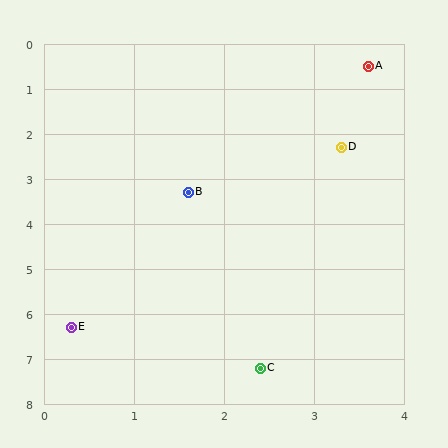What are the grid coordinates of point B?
Point B is at approximately (1.6, 3.3).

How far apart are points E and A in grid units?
Points E and A are about 6.7 grid units apart.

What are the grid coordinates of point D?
Point D is at approximately (3.3, 2.3).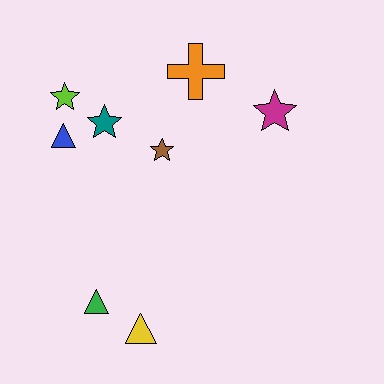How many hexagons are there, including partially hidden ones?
There are no hexagons.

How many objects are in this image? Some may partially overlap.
There are 8 objects.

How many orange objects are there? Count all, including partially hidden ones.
There is 1 orange object.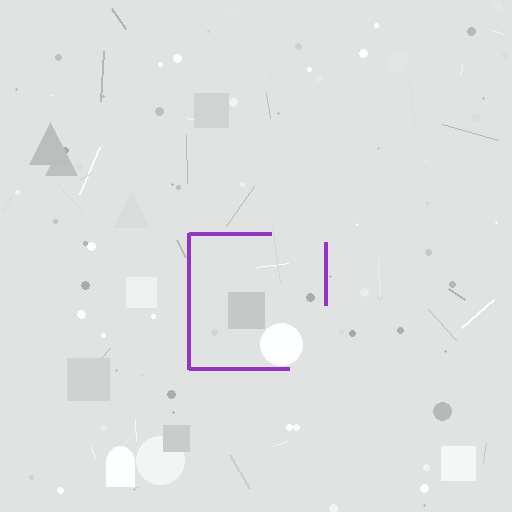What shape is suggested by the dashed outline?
The dashed outline suggests a square.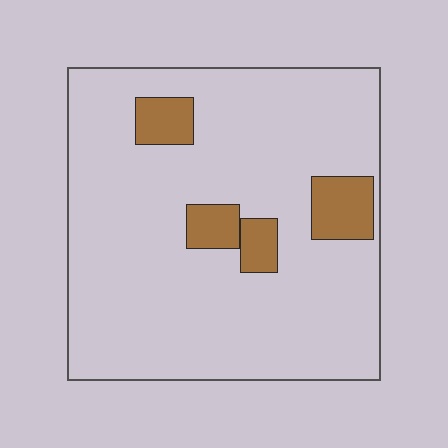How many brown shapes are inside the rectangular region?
4.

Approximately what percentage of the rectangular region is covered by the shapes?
Approximately 10%.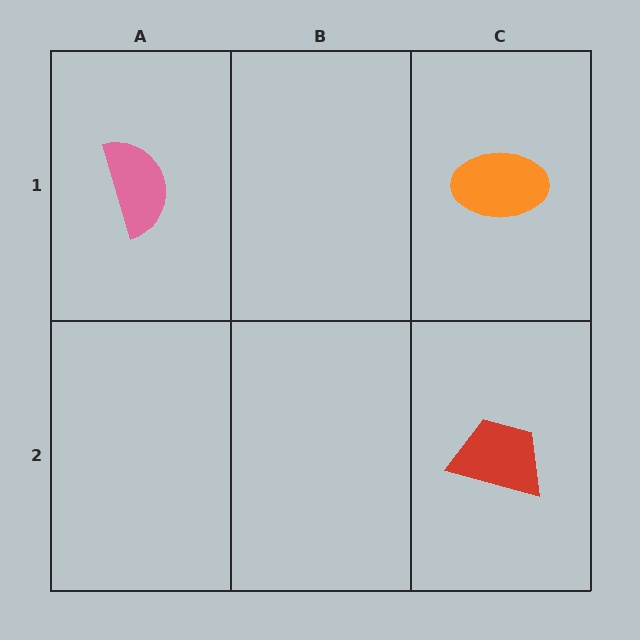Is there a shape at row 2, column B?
No, that cell is empty.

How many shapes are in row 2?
1 shape.